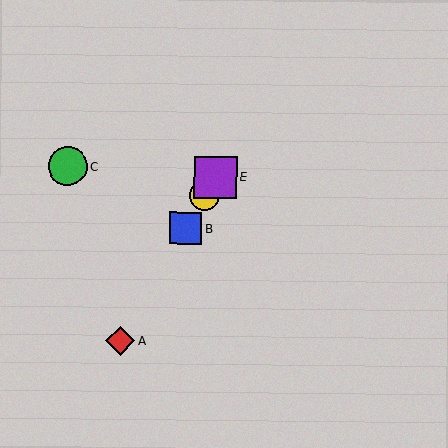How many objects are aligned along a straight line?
4 objects (A, B, D, E) are aligned along a straight line.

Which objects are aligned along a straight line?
Objects A, B, D, E are aligned along a straight line.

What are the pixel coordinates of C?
Object C is at (67, 167).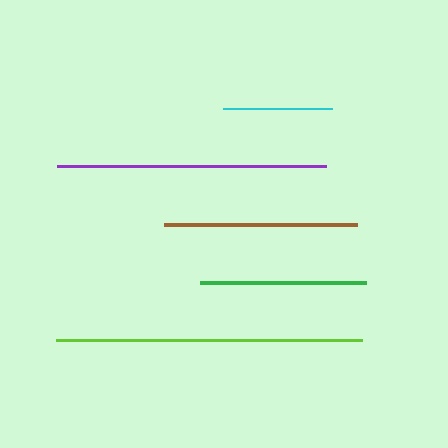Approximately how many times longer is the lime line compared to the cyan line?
The lime line is approximately 2.8 times the length of the cyan line.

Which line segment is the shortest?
The cyan line is the shortest at approximately 109 pixels.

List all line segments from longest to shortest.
From longest to shortest: lime, purple, brown, green, cyan.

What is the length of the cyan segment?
The cyan segment is approximately 109 pixels long.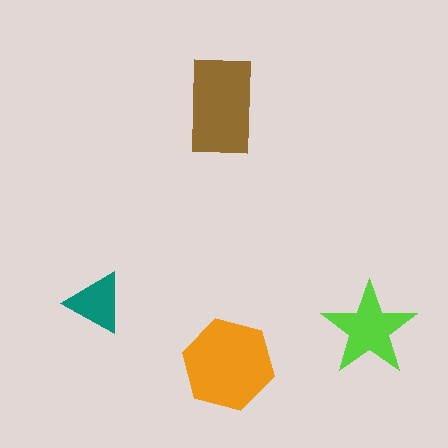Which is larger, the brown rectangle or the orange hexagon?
The orange hexagon.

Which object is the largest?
The orange hexagon.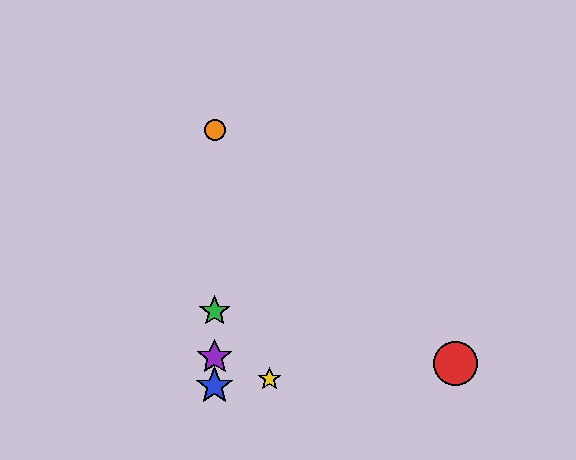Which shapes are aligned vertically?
The blue star, the green star, the purple star, the orange circle are aligned vertically.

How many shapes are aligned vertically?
4 shapes (the blue star, the green star, the purple star, the orange circle) are aligned vertically.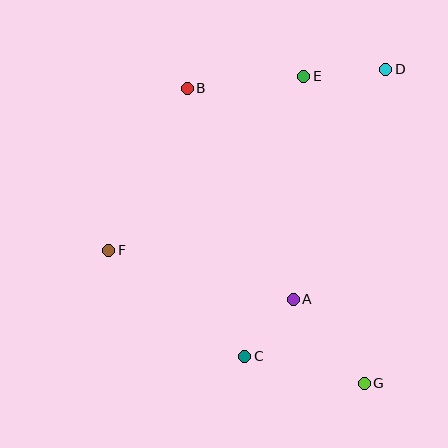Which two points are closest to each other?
Points A and C are closest to each other.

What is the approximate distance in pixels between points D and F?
The distance between D and F is approximately 331 pixels.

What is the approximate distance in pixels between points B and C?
The distance between B and C is approximately 274 pixels.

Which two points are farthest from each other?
Points B and G are farthest from each other.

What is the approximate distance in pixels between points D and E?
The distance between D and E is approximately 82 pixels.